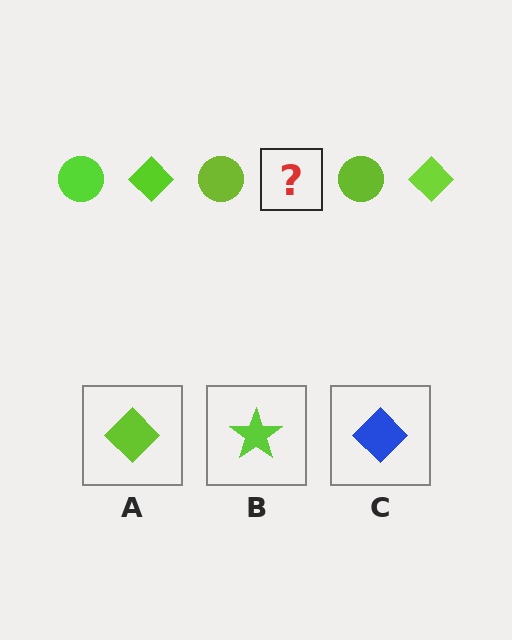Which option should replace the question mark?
Option A.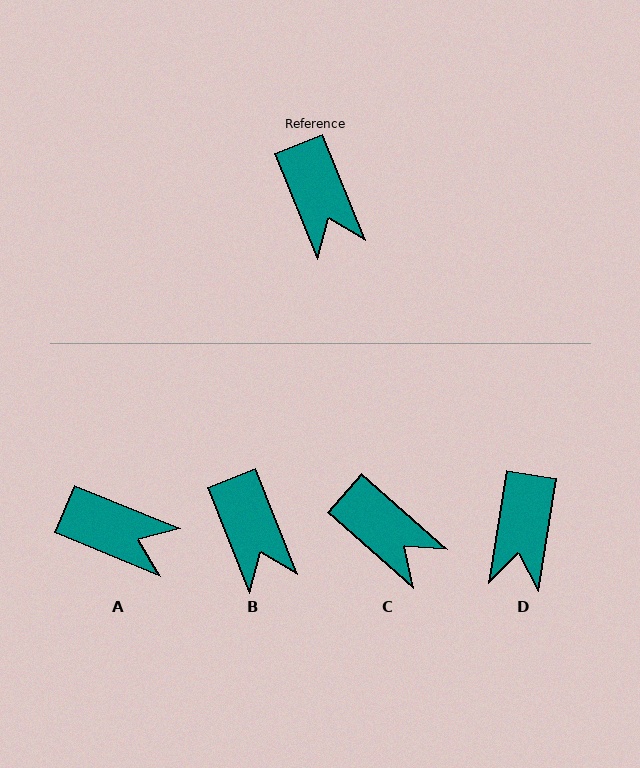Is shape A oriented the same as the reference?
No, it is off by about 46 degrees.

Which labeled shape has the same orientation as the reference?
B.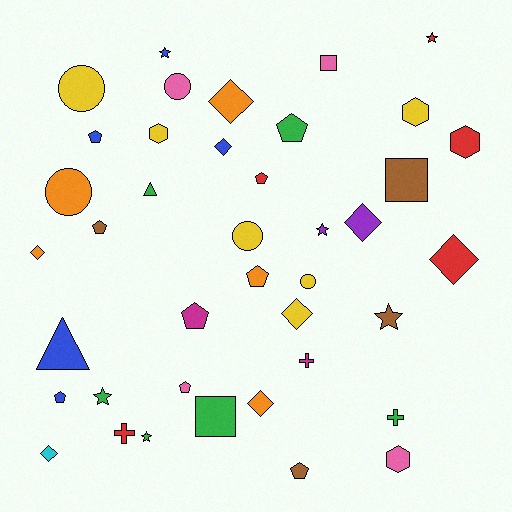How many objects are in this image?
There are 40 objects.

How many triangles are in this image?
There are 2 triangles.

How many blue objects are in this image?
There are 5 blue objects.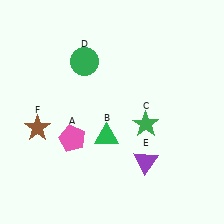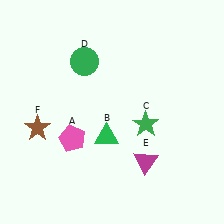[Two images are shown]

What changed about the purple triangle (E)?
In Image 1, E is purple. In Image 2, it changed to magenta.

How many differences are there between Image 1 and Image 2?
There is 1 difference between the two images.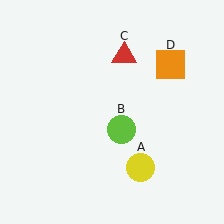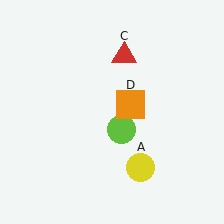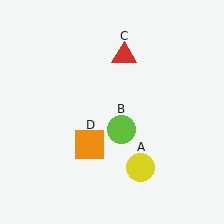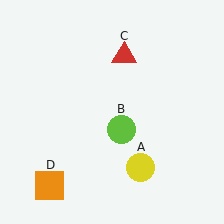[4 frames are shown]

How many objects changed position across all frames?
1 object changed position: orange square (object D).